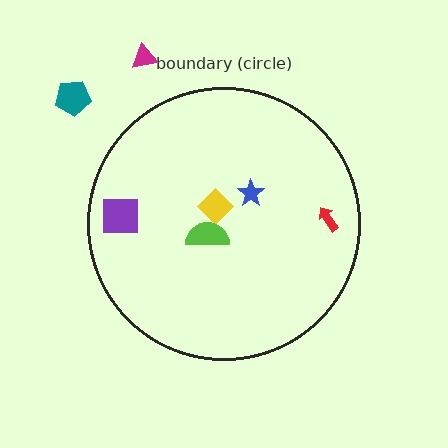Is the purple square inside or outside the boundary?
Inside.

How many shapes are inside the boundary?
5 inside, 2 outside.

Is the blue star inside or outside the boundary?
Inside.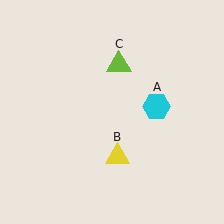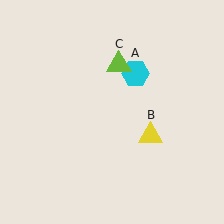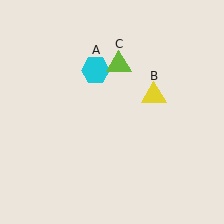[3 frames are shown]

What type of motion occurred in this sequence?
The cyan hexagon (object A), yellow triangle (object B) rotated counterclockwise around the center of the scene.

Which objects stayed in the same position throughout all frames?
Lime triangle (object C) remained stationary.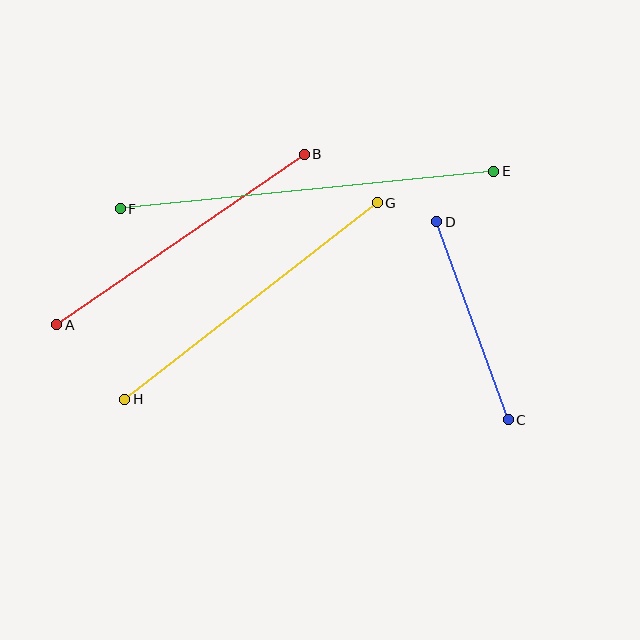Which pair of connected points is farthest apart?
Points E and F are farthest apart.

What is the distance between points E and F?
The distance is approximately 375 pixels.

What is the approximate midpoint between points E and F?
The midpoint is at approximately (307, 190) pixels.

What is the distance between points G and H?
The distance is approximately 320 pixels.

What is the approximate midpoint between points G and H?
The midpoint is at approximately (251, 301) pixels.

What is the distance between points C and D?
The distance is approximately 211 pixels.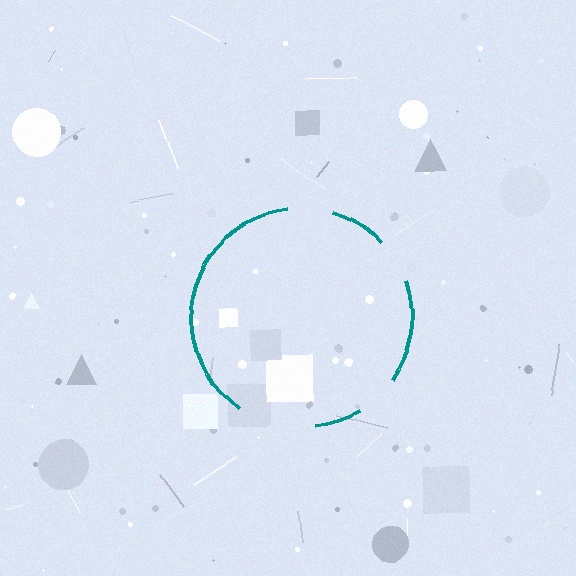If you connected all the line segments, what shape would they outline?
They would outline a circle.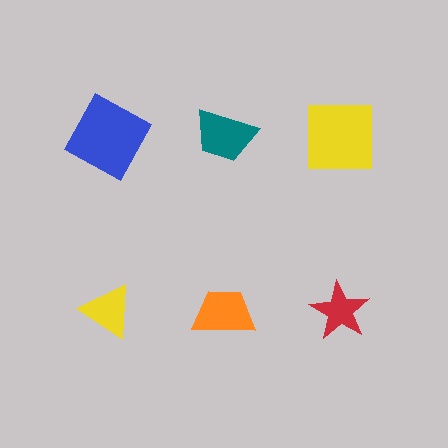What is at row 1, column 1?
A blue square.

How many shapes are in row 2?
3 shapes.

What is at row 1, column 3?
A yellow square.